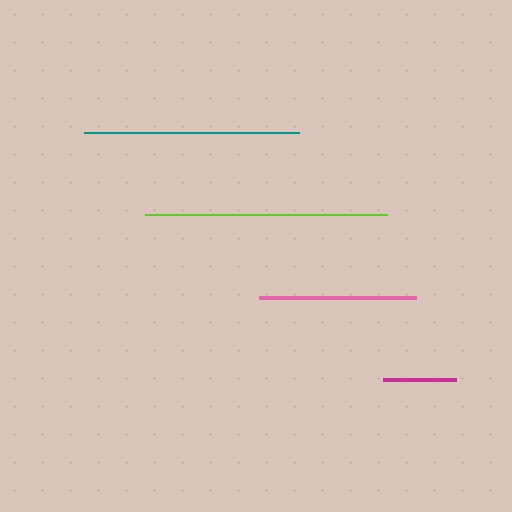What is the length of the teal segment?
The teal segment is approximately 215 pixels long.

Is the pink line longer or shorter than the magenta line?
The pink line is longer than the magenta line.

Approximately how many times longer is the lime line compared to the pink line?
The lime line is approximately 1.5 times the length of the pink line.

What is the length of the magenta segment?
The magenta segment is approximately 73 pixels long.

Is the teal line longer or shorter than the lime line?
The lime line is longer than the teal line.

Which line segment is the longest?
The lime line is the longest at approximately 242 pixels.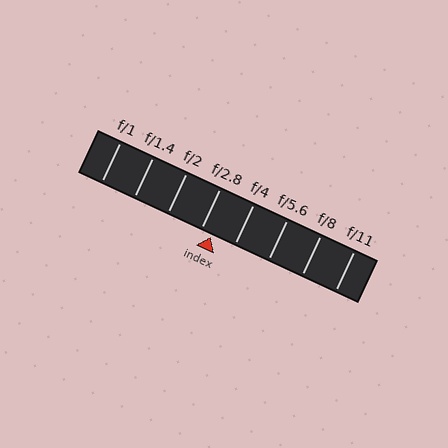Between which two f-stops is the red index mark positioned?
The index mark is between f/2.8 and f/4.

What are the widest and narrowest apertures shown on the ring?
The widest aperture shown is f/1 and the narrowest is f/11.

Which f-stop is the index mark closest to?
The index mark is closest to f/2.8.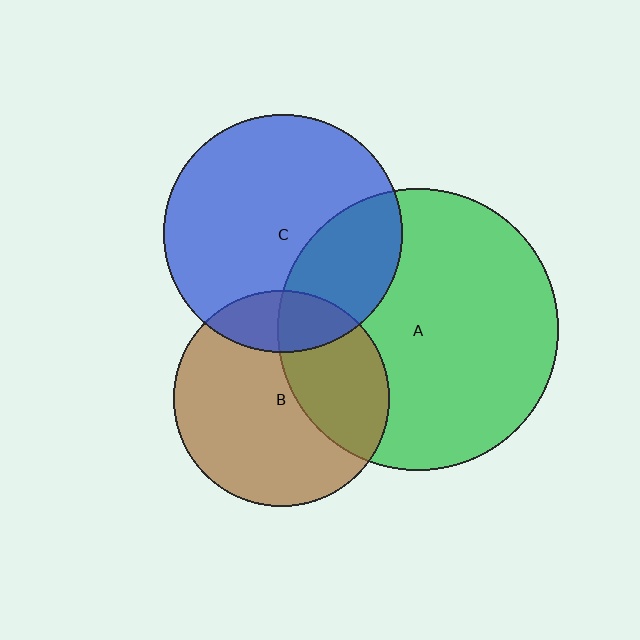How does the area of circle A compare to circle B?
Approximately 1.7 times.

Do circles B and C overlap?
Yes.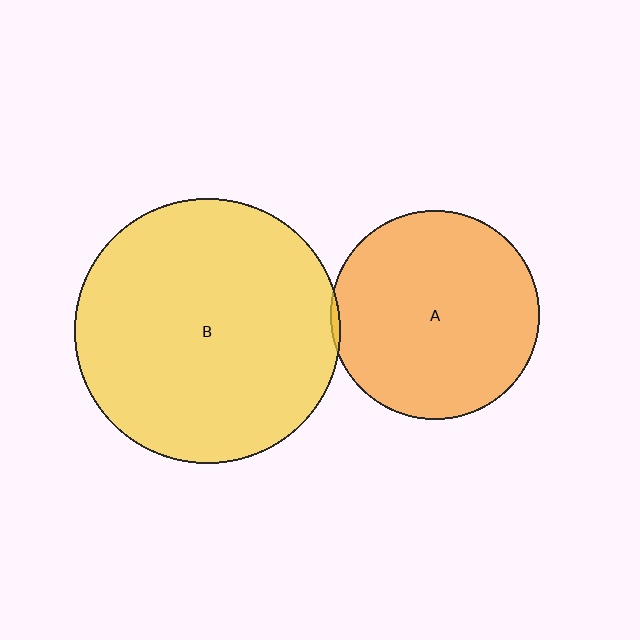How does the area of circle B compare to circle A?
Approximately 1.6 times.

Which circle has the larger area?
Circle B (yellow).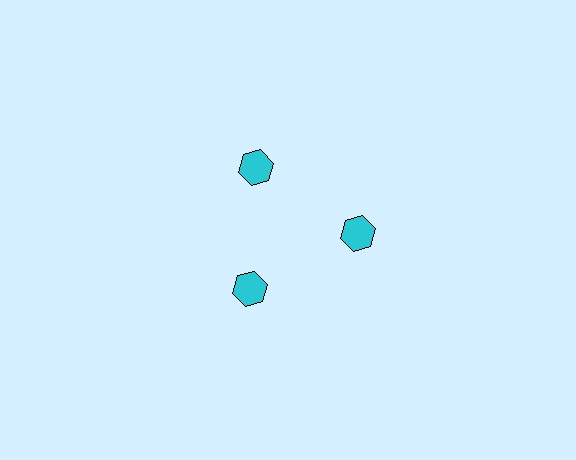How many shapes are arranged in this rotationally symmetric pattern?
There are 3 shapes, arranged in 3 groups of 1.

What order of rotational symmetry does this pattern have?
This pattern has 3-fold rotational symmetry.